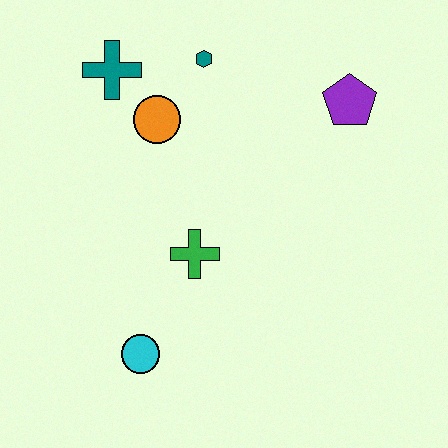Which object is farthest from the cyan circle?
The purple pentagon is farthest from the cyan circle.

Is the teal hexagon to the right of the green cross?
Yes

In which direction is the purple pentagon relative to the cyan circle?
The purple pentagon is above the cyan circle.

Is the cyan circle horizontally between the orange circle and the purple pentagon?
No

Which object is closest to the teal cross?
The orange circle is closest to the teal cross.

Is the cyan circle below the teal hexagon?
Yes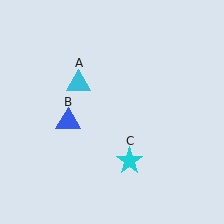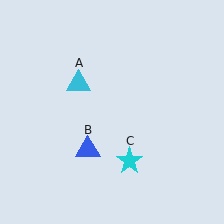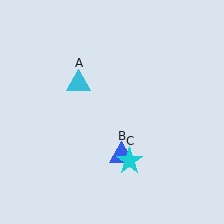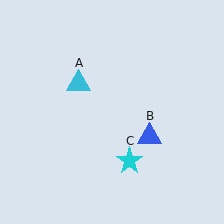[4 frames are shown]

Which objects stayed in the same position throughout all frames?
Cyan triangle (object A) and cyan star (object C) remained stationary.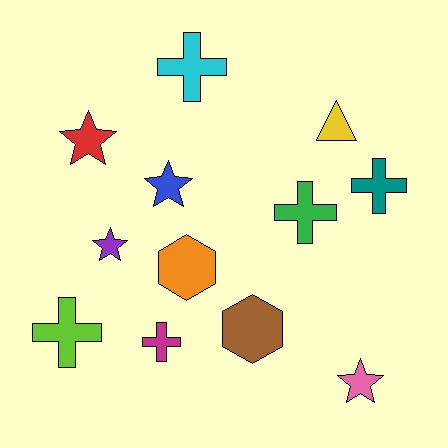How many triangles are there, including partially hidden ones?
There is 1 triangle.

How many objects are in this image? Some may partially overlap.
There are 12 objects.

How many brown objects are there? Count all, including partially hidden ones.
There is 1 brown object.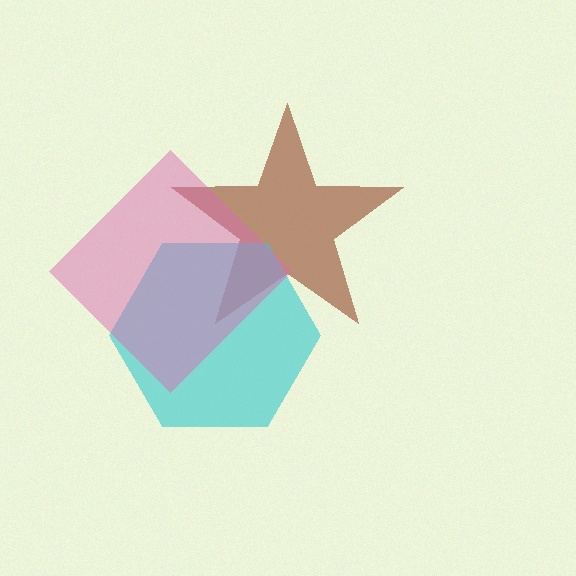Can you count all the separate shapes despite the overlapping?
Yes, there are 3 separate shapes.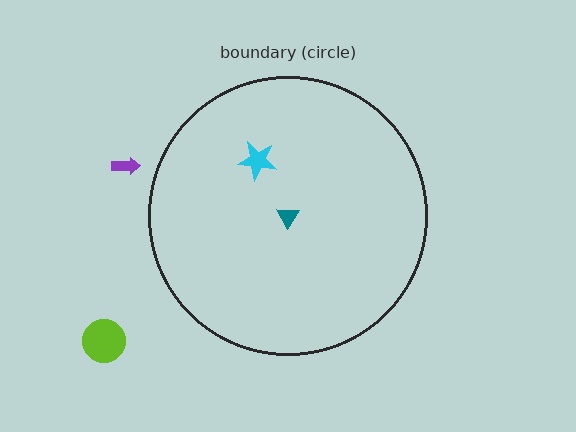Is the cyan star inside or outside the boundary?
Inside.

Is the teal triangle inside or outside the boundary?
Inside.